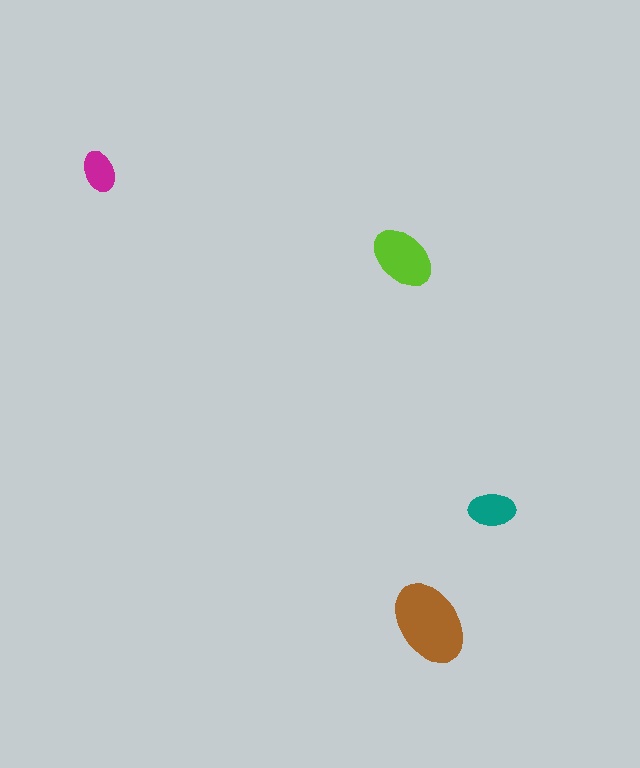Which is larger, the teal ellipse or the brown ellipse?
The brown one.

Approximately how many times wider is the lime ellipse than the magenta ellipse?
About 1.5 times wider.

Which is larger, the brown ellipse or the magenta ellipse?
The brown one.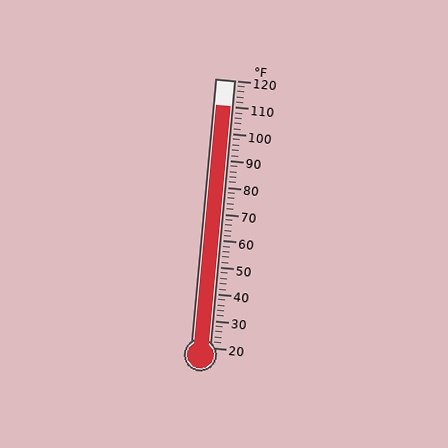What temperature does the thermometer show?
The thermometer shows approximately 110°F.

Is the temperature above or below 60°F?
The temperature is above 60°F.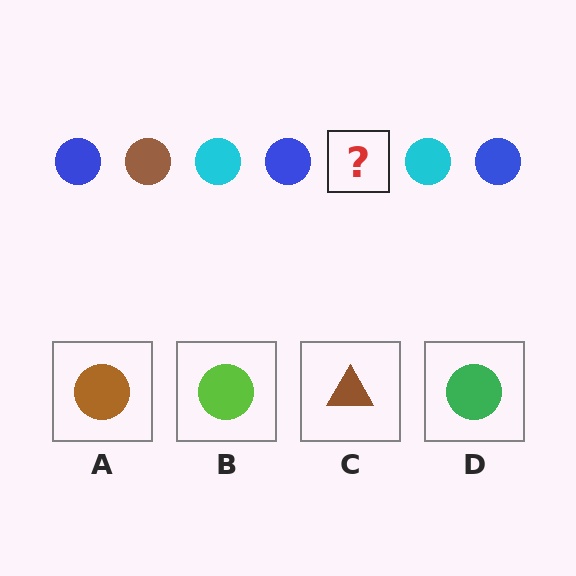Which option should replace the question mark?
Option A.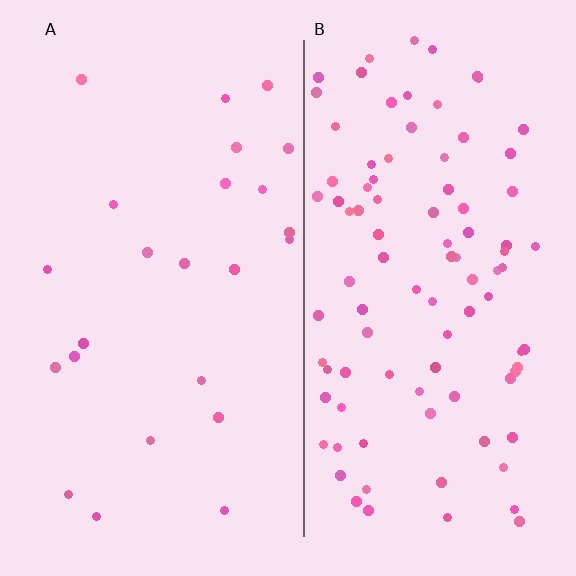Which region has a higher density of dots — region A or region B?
B (the right).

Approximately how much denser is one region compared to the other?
Approximately 4.0× — region B over region A.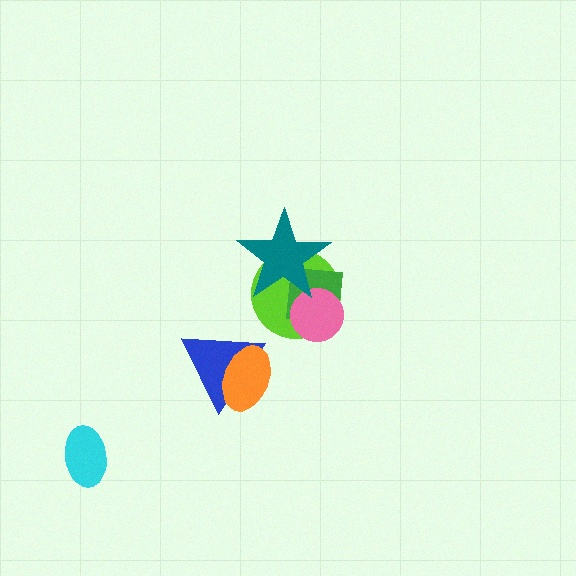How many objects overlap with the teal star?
3 objects overlap with the teal star.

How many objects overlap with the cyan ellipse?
0 objects overlap with the cyan ellipse.